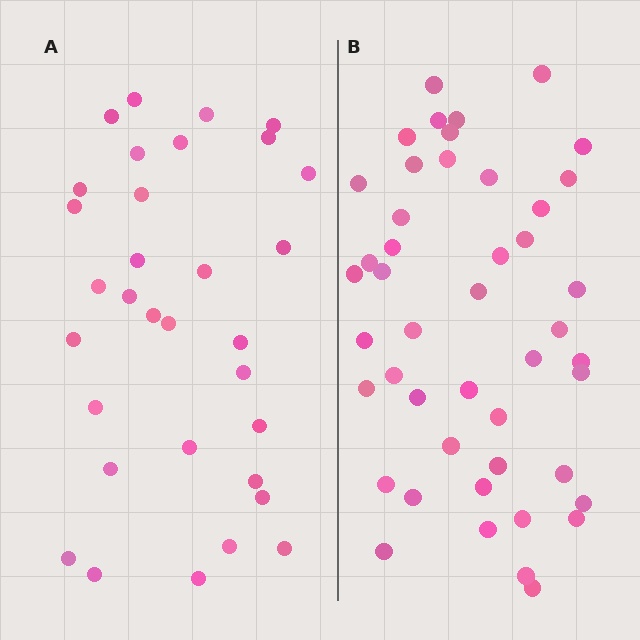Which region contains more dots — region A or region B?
Region B (the right region) has more dots.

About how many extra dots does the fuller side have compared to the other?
Region B has approximately 15 more dots than region A.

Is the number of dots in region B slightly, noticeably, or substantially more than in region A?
Region B has noticeably more, but not dramatically so. The ratio is roughly 1.4 to 1.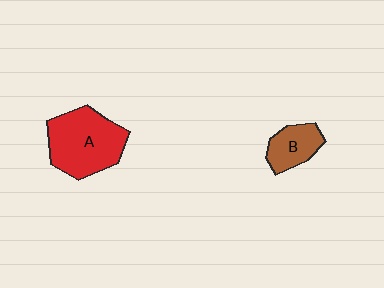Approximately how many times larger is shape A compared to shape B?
Approximately 2.1 times.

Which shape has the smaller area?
Shape B (brown).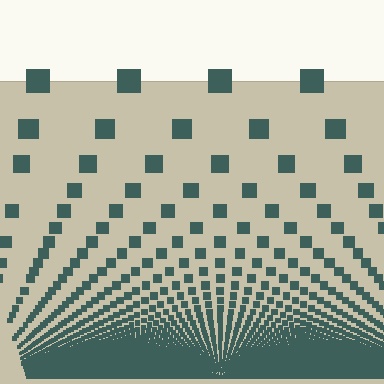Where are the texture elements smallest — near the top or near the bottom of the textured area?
Near the bottom.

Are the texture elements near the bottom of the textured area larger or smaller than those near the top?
Smaller. The gradient is inverted — elements near the bottom are smaller and denser.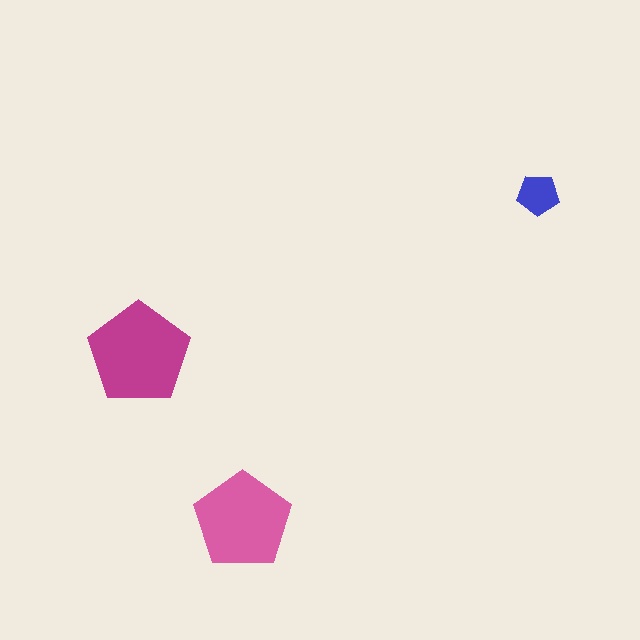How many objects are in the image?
There are 3 objects in the image.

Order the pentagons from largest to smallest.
the magenta one, the pink one, the blue one.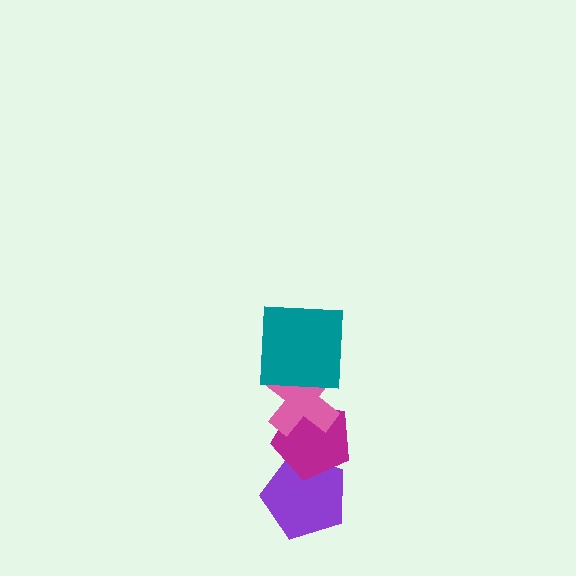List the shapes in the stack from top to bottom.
From top to bottom: the teal square, the pink cross, the magenta pentagon, the purple pentagon.